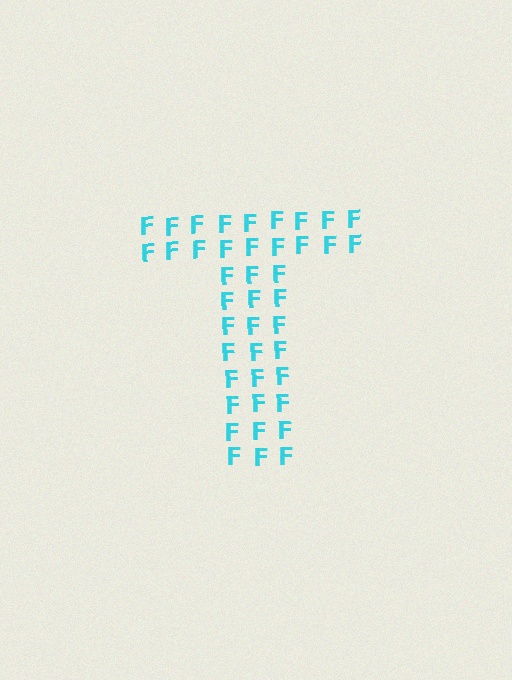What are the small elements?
The small elements are letter F's.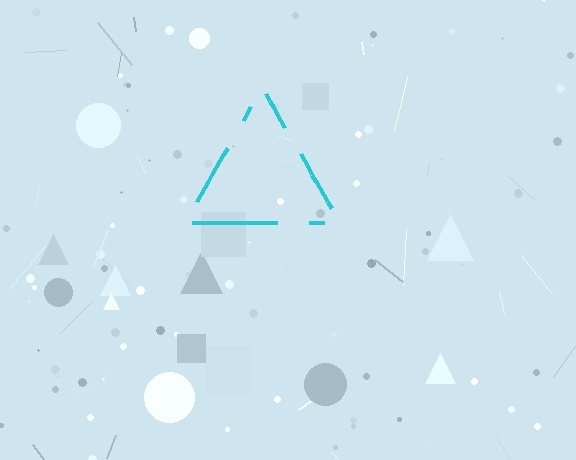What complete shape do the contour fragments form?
The contour fragments form a triangle.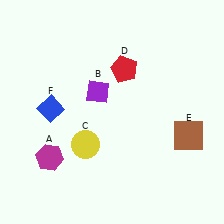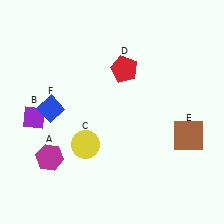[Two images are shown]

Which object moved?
The purple diamond (B) moved left.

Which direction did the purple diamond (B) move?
The purple diamond (B) moved left.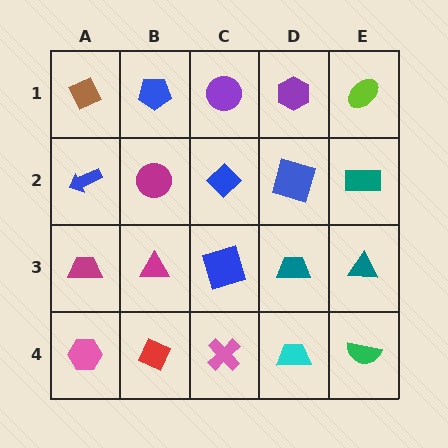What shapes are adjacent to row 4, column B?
A magenta triangle (row 3, column B), a pink hexagon (row 4, column A), a pink cross (row 4, column C).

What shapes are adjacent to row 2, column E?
A lime ellipse (row 1, column E), a teal triangle (row 3, column E), a blue square (row 2, column D).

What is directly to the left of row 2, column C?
A magenta circle.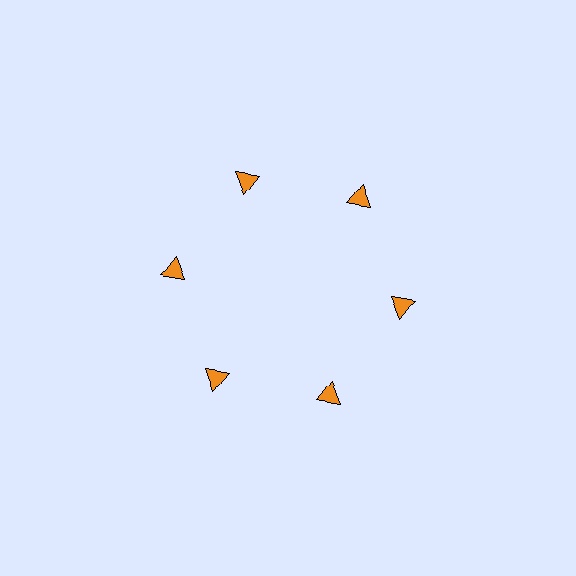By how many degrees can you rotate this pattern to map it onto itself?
The pattern maps onto itself every 60 degrees of rotation.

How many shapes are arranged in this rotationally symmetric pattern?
There are 6 shapes, arranged in 6 groups of 1.